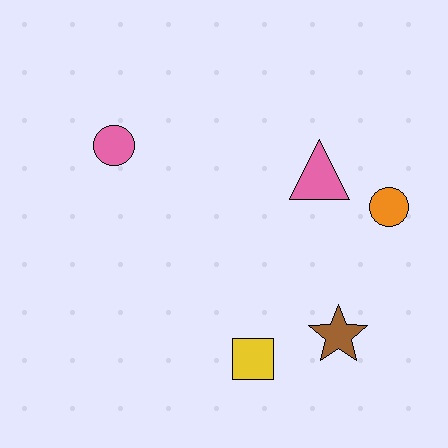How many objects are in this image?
There are 5 objects.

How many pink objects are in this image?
There are 2 pink objects.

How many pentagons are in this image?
There are no pentagons.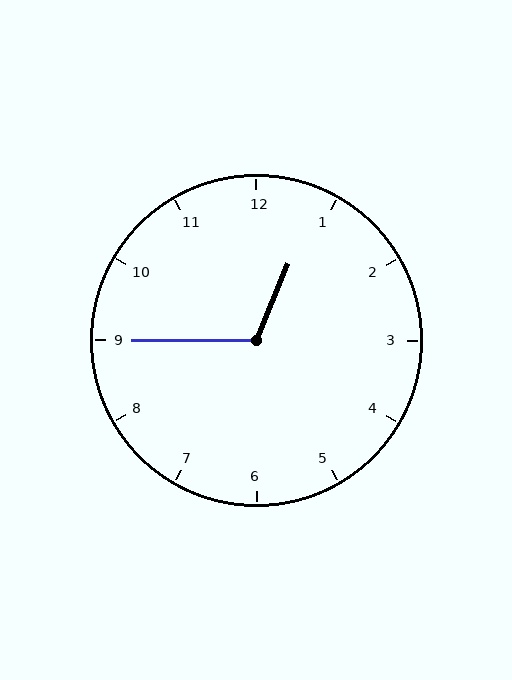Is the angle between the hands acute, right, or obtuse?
It is obtuse.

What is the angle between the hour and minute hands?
Approximately 112 degrees.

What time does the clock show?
12:45.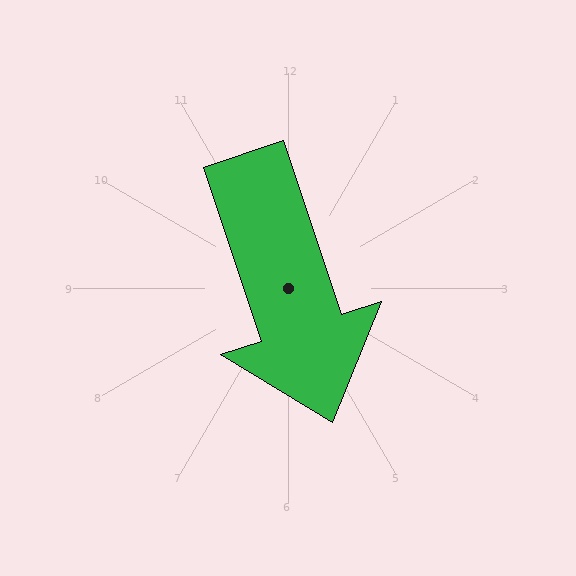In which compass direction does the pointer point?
South.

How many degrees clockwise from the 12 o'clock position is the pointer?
Approximately 162 degrees.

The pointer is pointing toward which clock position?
Roughly 5 o'clock.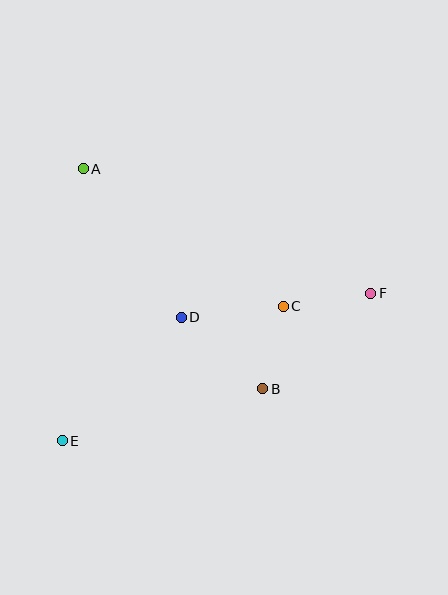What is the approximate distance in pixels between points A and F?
The distance between A and F is approximately 313 pixels.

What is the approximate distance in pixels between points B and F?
The distance between B and F is approximately 144 pixels.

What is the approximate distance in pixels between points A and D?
The distance between A and D is approximately 178 pixels.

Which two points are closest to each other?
Points B and C are closest to each other.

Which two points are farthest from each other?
Points E and F are farthest from each other.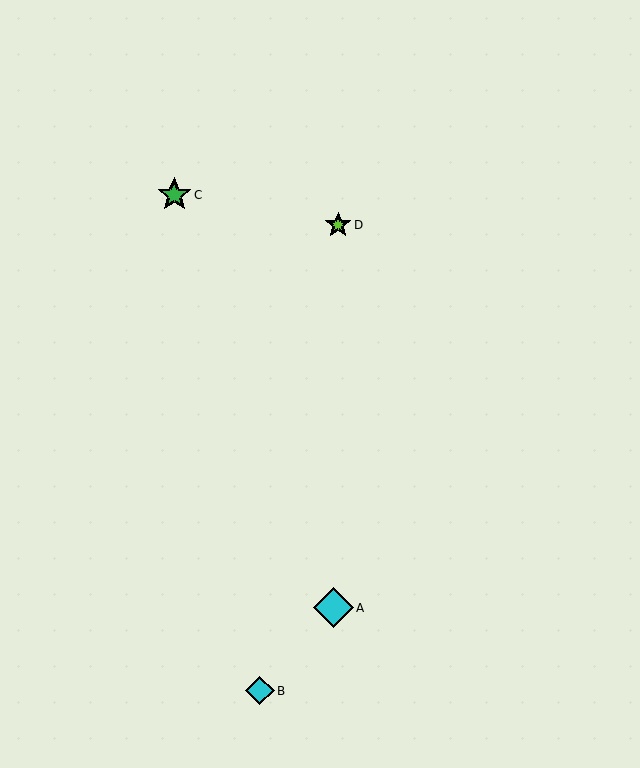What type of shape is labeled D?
Shape D is a lime star.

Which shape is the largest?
The cyan diamond (labeled A) is the largest.